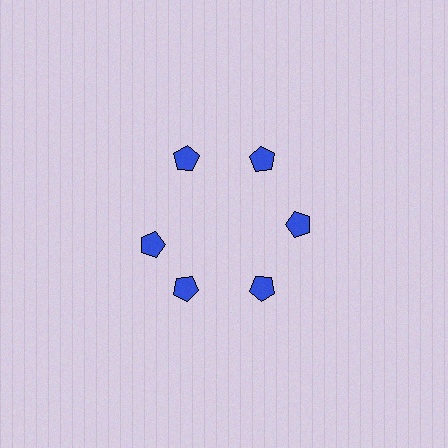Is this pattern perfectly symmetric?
No. The 6 blue pentagons are arranged in a ring, but one element near the 9 o'clock position is rotated out of alignment along the ring, breaking the 6-fold rotational symmetry.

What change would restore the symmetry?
The symmetry would be restored by rotating it back into even spacing with its neighbors so that all 6 pentagons sit at equal angles and equal distance from the center.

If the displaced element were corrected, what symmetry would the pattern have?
It would have 6-fold rotational symmetry — the pattern would map onto itself every 60 degrees.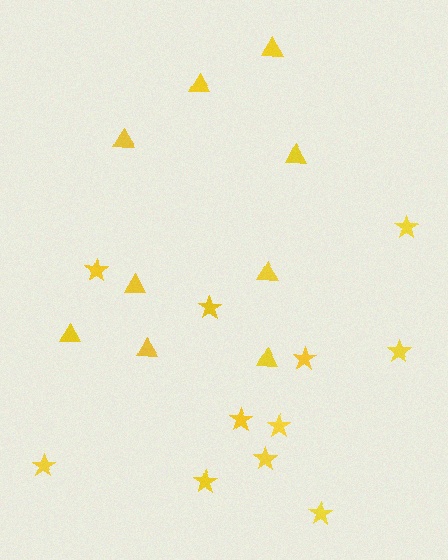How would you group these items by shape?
There are 2 groups: one group of triangles (9) and one group of stars (11).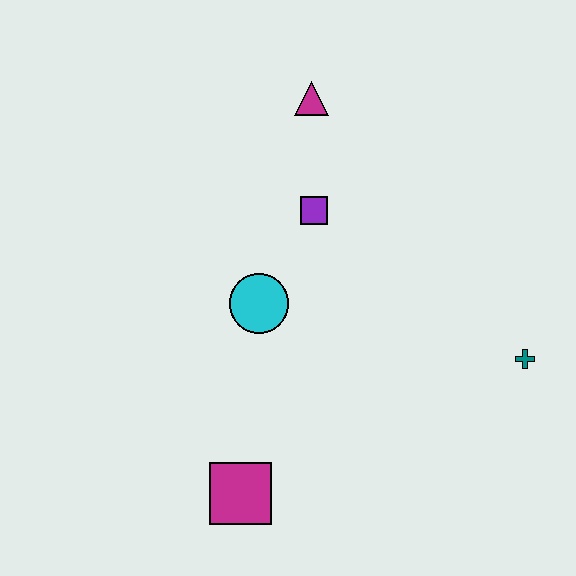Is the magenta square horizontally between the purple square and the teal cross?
No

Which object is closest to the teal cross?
The purple square is closest to the teal cross.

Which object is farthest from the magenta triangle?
The magenta square is farthest from the magenta triangle.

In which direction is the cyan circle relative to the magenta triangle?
The cyan circle is below the magenta triangle.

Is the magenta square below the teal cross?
Yes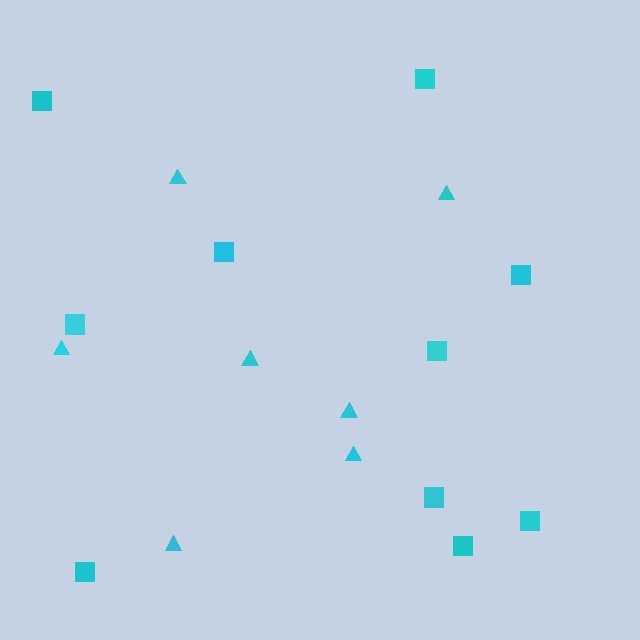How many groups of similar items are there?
There are 2 groups: one group of squares (10) and one group of triangles (7).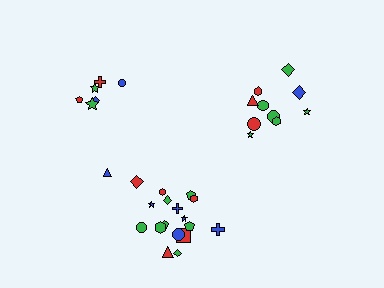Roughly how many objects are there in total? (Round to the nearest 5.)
Roughly 35 objects in total.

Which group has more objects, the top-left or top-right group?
The top-right group.